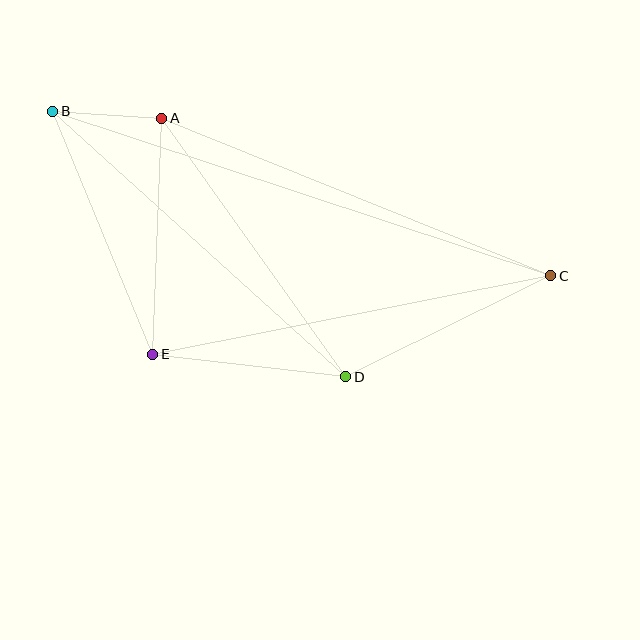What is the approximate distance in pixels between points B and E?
The distance between B and E is approximately 263 pixels.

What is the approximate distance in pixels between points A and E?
The distance between A and E is approximately 236 pixels.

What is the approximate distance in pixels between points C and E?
The distance between C and E is approximately 406 pixels.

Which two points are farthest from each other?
Points B and C are farthest from each other.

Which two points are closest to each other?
Points A and B are closest to each other.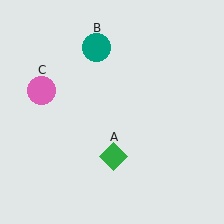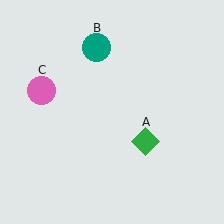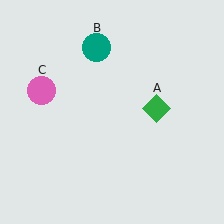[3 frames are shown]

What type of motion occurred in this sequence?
The green diamond (object A) rotated counterclockwise around the center of the scene.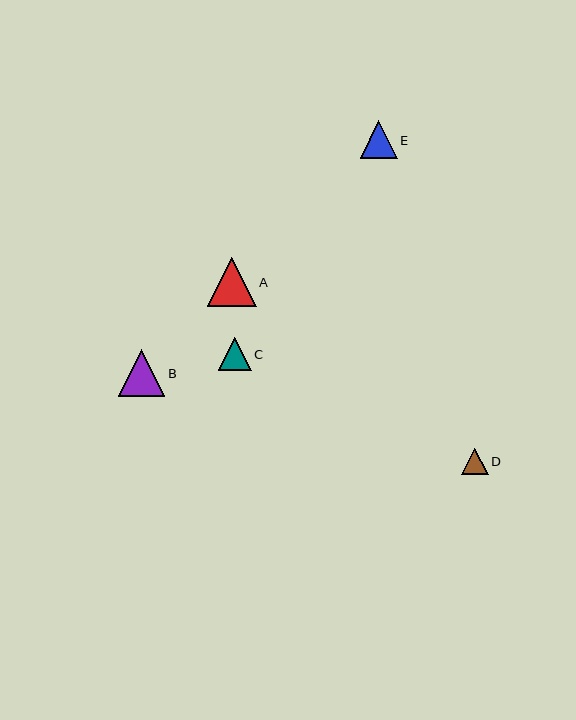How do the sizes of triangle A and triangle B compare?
Triangle A and triangle B are approximately the same size.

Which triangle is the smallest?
Triangle D is the smallest with a size of approximately 27 pixels.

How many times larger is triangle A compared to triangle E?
Triangle A is approximately 1.3 times the size of triangle E.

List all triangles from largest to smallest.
From largest to smallest: A, B, E, C, D.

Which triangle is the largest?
Triangle A is the largest with a size of approximately 49 pixels.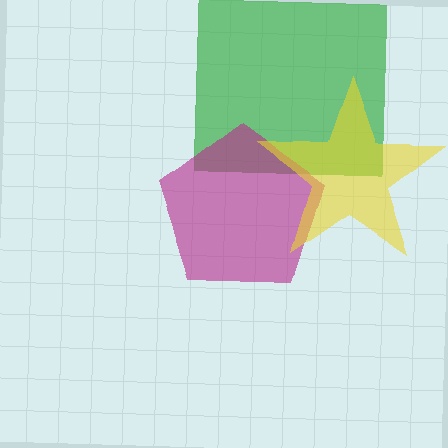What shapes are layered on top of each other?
The layered shapes are: a green square, a magenta pentagon, a yellow star.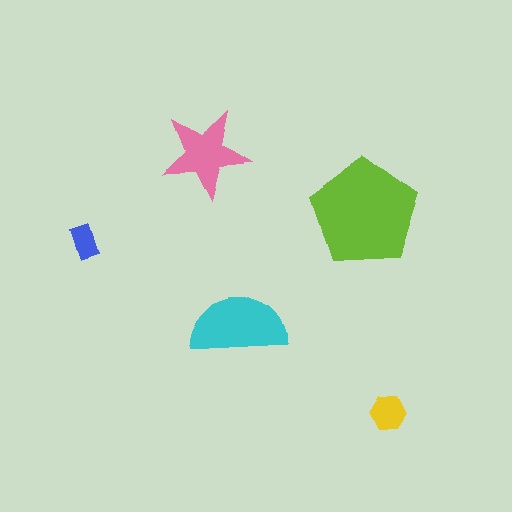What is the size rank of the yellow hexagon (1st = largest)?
4th.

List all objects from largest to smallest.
The lime pentagon, the cyan semicircle, the pink star, the yellow hexagon, the blue rectangle.